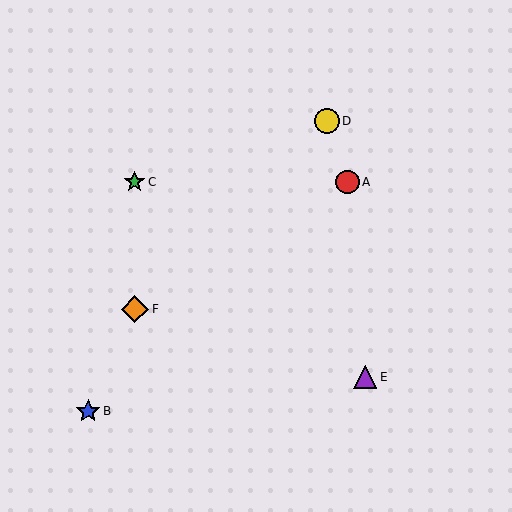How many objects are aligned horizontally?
2 objects (A, C) are aligned horizontally.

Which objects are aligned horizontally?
Objects A, C are aligned horizontally.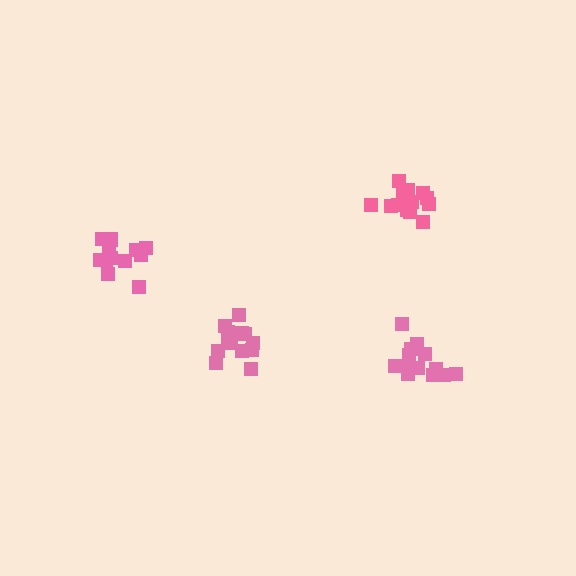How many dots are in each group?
Group 1: 13 dots, Group 2: 14 dots, Group 3: 12 dots, Group 4: 13 dots (52 total).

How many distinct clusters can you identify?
There are 4 distinct clusters.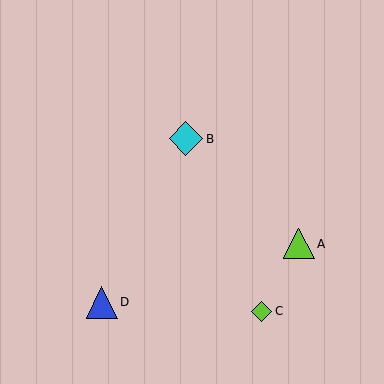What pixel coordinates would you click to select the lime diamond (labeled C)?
Click at (262, 311) to select the lime diamond C.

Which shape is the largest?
The cyan diamond (labeled B) is the largest.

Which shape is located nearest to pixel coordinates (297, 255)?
The lime triangle (labeled A) at (299, 244) is nearest to that location.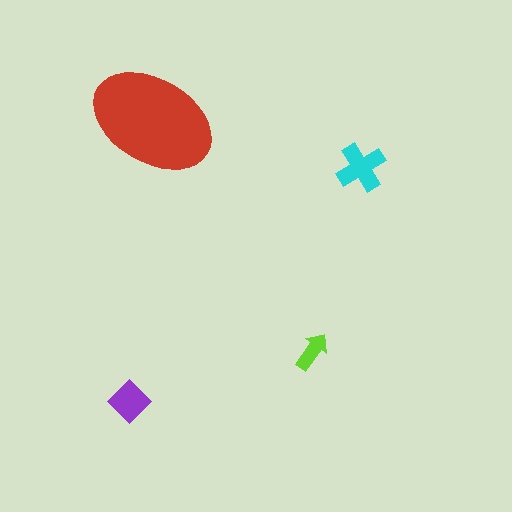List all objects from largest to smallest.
The red ellipse, the cyan cross, the purple diamond, the lime arrow.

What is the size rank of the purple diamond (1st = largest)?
3rd.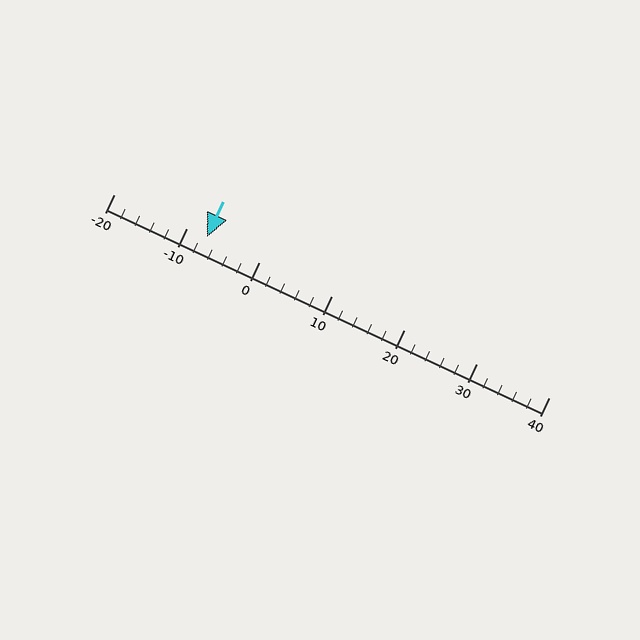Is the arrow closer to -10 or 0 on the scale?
The arrow is closer to -10.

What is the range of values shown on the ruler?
The ruler shows values from -20 to 40.